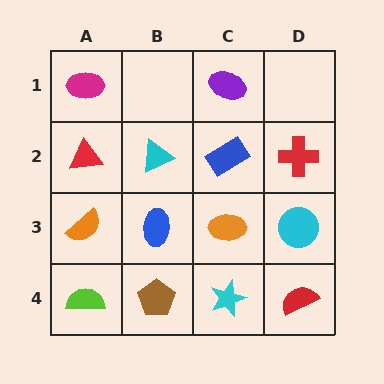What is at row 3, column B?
A blue ellipse.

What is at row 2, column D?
A red cross.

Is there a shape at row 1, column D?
No, that cell is empty.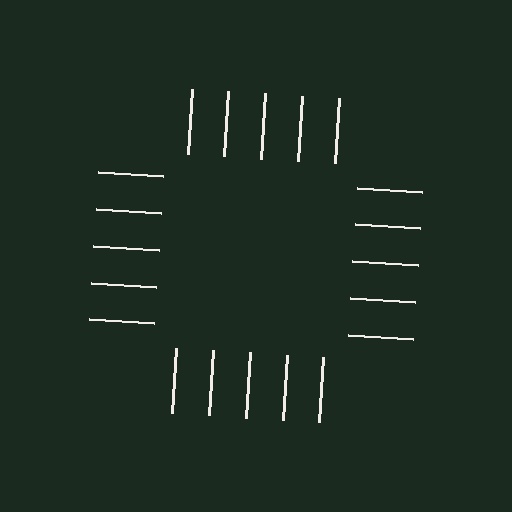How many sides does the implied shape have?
4 sides — the line-ends trace a square.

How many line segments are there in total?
20 — 5 along each of the 4 edges.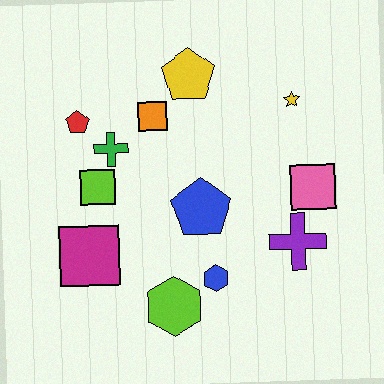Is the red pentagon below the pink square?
No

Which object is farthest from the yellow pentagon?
The lime hexagon is farthest from the yellow pentagon.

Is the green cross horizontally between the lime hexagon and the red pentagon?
Yes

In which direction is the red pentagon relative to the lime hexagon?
The red pentagon is above the lime hexagon.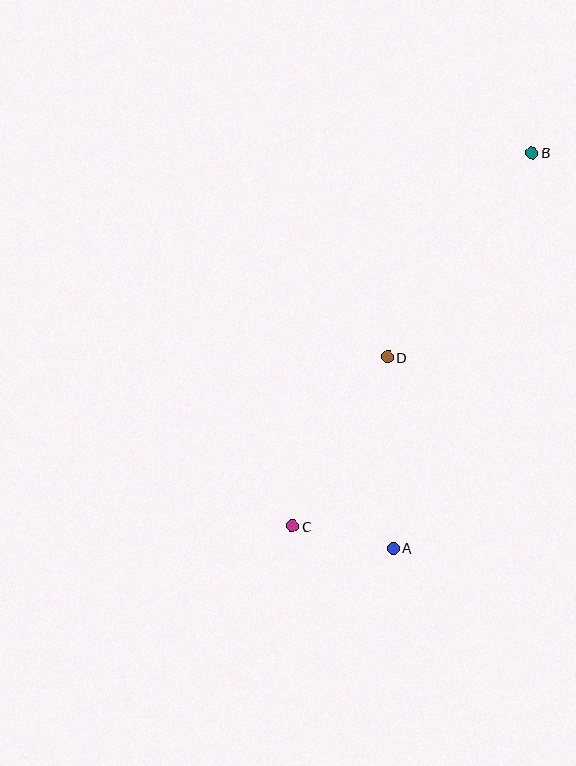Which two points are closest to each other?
Points A and C are closest to each other.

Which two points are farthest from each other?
Points B and C are farthest from each other.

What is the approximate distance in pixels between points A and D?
The distance between A and D is approximately 191 pixels.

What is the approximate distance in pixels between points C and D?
The distance between C and D is approximately 194 pixels.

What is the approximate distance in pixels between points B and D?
The distance between B and D is approximately 250 pixels.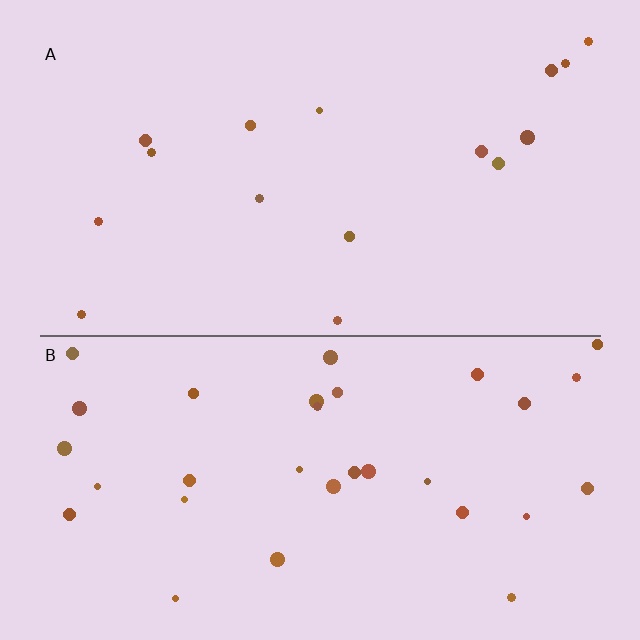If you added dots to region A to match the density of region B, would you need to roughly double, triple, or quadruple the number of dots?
Approximately double.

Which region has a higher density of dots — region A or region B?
B (the bottom).